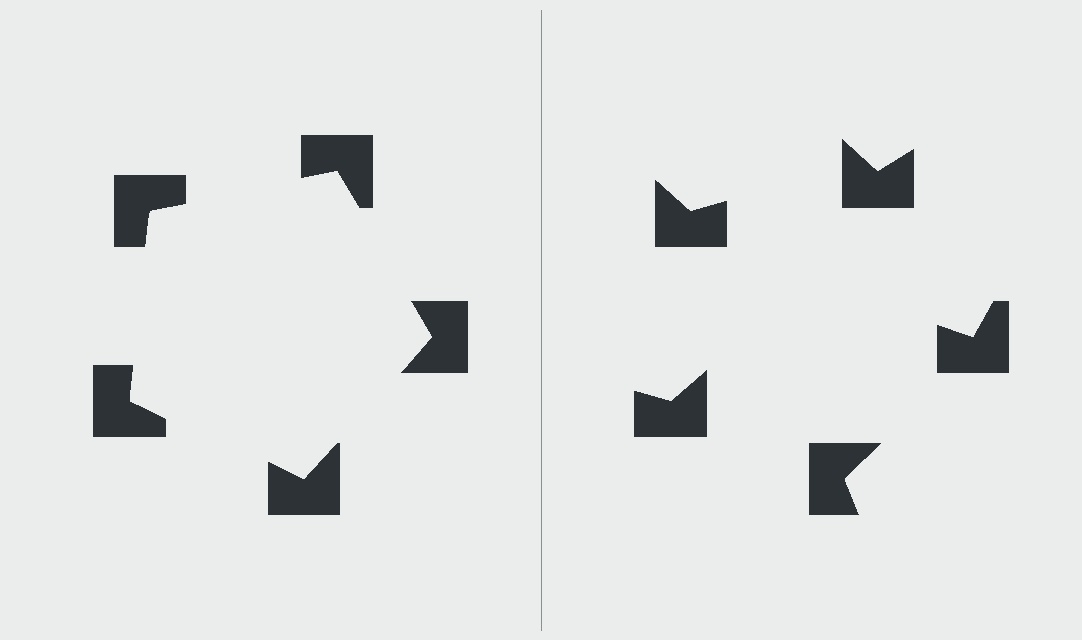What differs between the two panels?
The notched squares are positioned identically on both sides; only the wedge orientations differ. On the left they align to a pentagon; on the right they are misaligned.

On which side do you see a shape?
An illusory pentagon appears on the left side. On the right side the wedge cuts are rotated, so no coherent shape forms.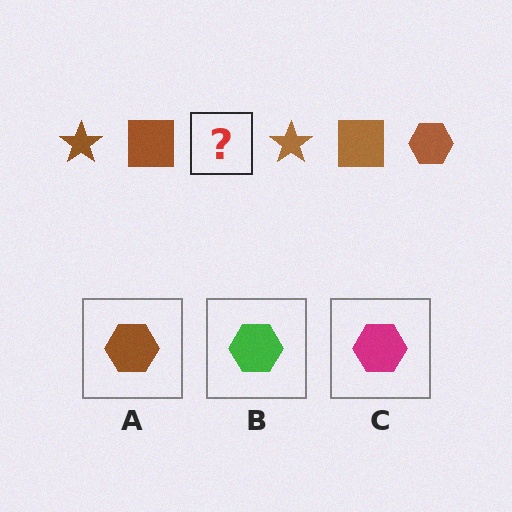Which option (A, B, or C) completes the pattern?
A.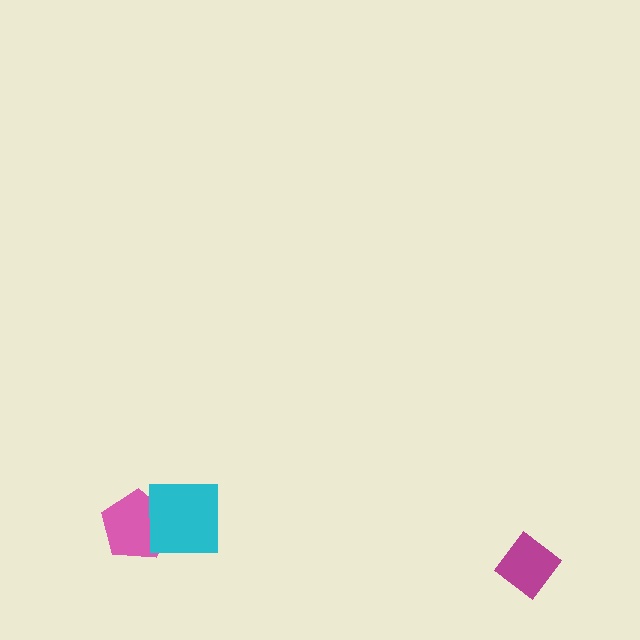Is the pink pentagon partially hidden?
Yes, it is partially covered by another shape.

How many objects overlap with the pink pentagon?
1 object overlaps with the pink pentagon.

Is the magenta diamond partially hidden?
No, no other shape covers it.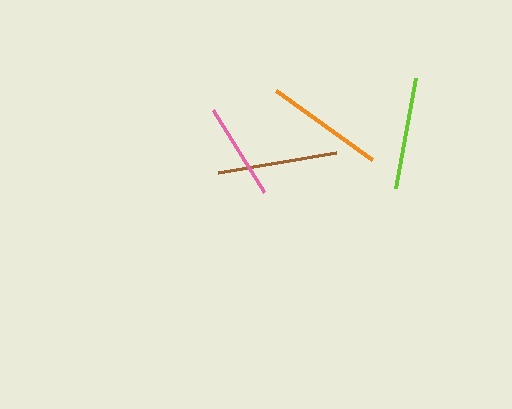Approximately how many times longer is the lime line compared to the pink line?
The lime line is approximately 1.2 times the length of the pink line.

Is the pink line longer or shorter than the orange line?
The orange line is longer than the pink line.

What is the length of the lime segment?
The lime segment is approximately 112 pixels long.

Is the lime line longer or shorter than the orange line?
The orange line is longer than the lime line.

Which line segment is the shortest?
The pink line is the shortest at approximately 97 pixels.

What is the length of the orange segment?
The orange segment is approximately 118 pixels long.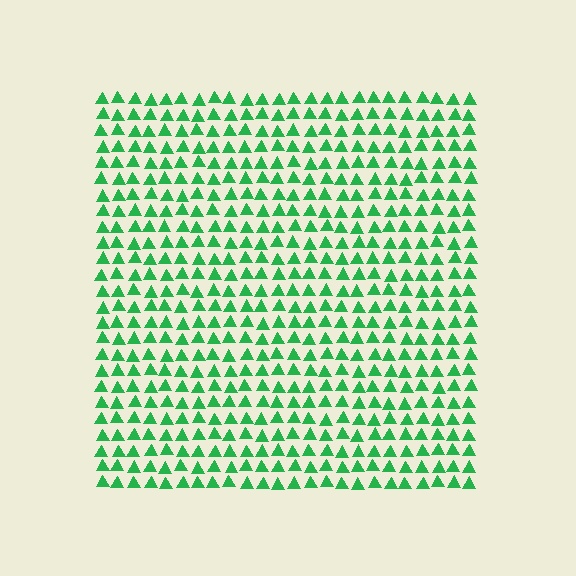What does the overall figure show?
The overall figure shows a square.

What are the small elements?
The small elements are triangles.